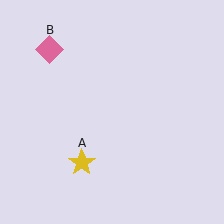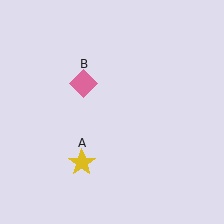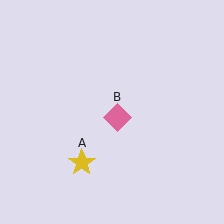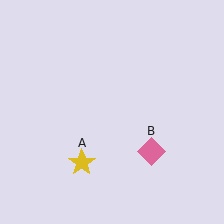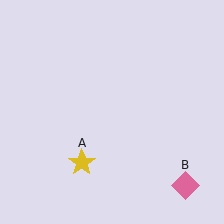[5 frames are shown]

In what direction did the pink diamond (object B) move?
The pink diamond (object B) moved down and to the right.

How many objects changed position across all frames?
1 object changed position: pink diamond (object B).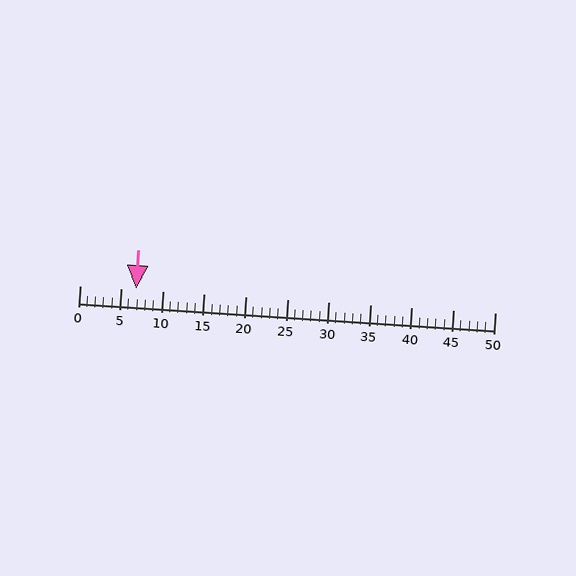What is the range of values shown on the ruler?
The ruler shows values from 0 to 50.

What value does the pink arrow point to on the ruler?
The pink arrow points to approximately 7.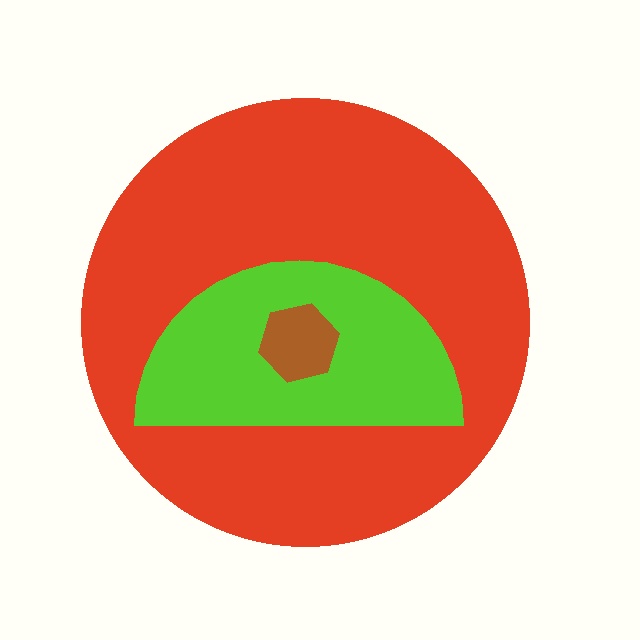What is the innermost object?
The brown hexagon.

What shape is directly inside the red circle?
The lime semicircle.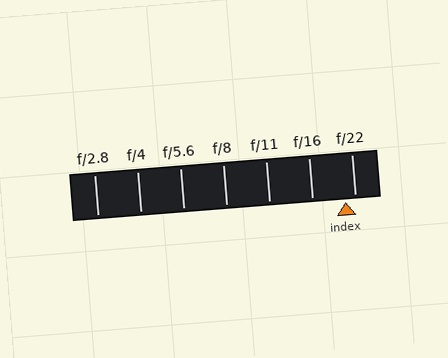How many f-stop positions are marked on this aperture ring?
There are 7 f-stop positions marked.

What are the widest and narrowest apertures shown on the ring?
The widest aperture shown is f/2.8 and the narrowest is f/22.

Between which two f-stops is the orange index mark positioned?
The index mark is between f/16 and f/22.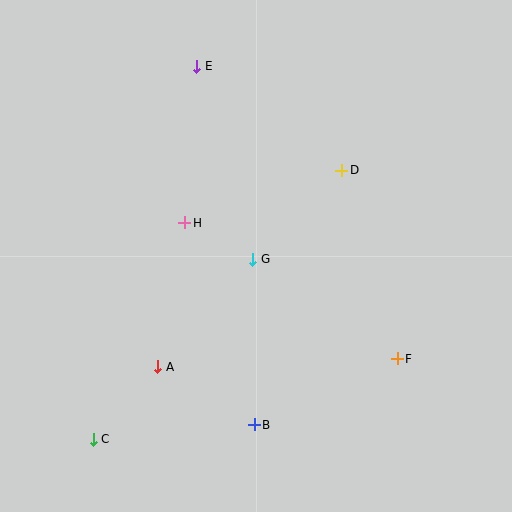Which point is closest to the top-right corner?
Point D is closest to the top-right corner.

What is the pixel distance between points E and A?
The distance between E and A is 303 pixels.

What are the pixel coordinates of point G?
Point G is at (253, 259).